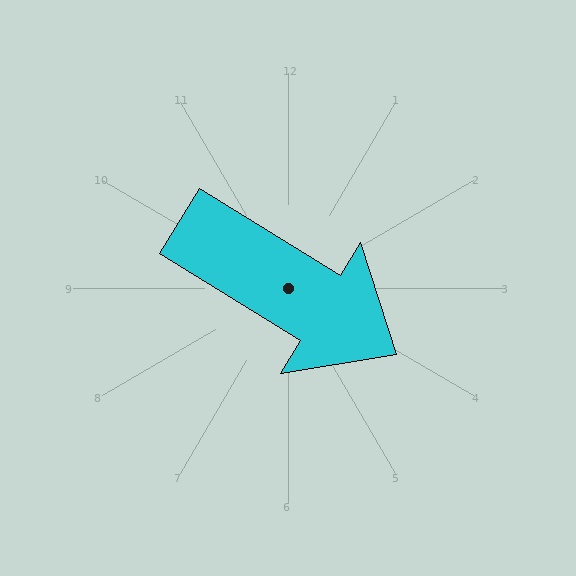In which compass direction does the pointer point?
Southeast.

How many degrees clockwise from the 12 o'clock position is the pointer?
Approximately 122 degrees.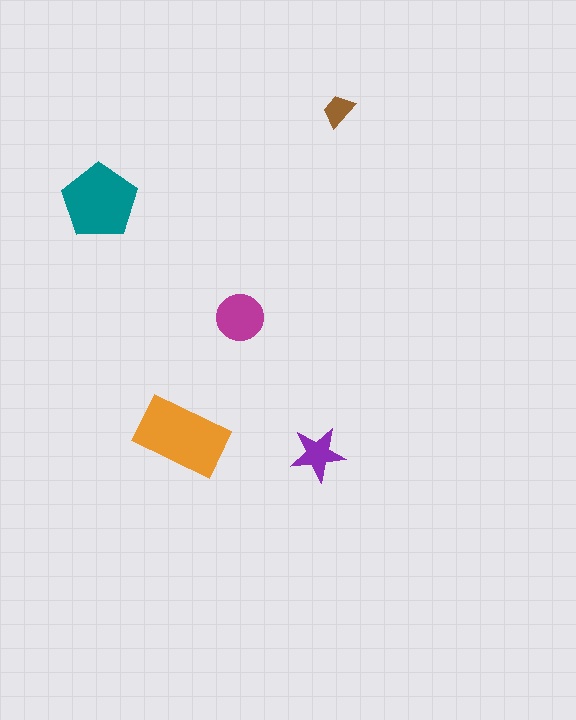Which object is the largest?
The orange rectangle.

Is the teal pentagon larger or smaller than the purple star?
Larger.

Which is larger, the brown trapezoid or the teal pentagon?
The teal pentagon.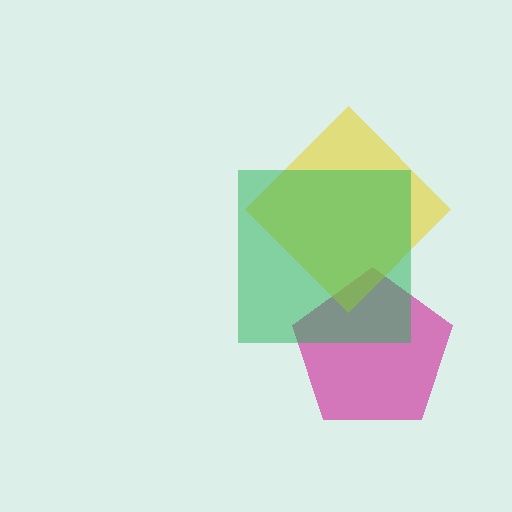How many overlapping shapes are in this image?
There are 3 overlapping shapes in the image.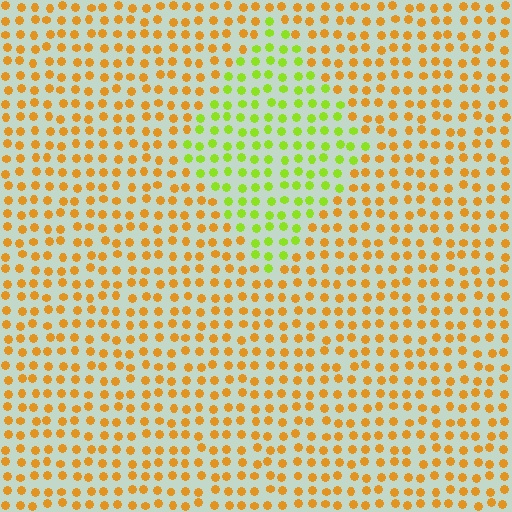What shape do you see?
I see a diamond.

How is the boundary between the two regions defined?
The boundary is defined purely by a slight shift in hue (about 51 degrees). Spacing, size, and orientation are identical on both sides.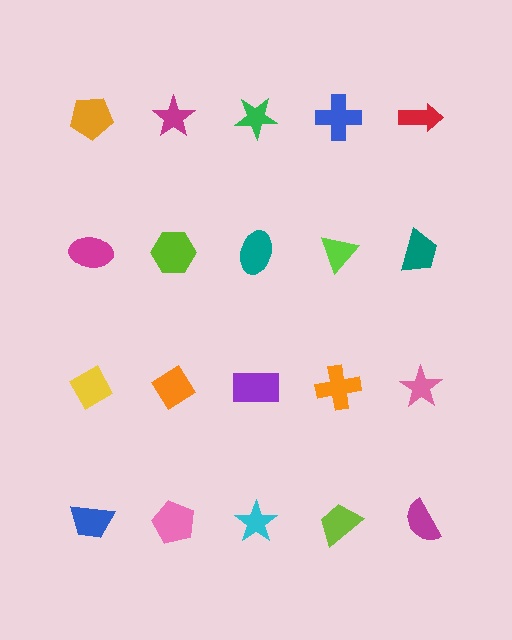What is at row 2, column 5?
A teal trapezoid.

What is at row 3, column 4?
An orange cross.